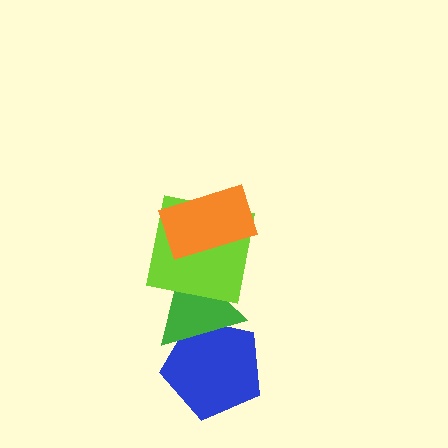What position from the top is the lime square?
The lime square is 2nd from the top.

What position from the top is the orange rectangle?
The orange rectangle is 1st from the top.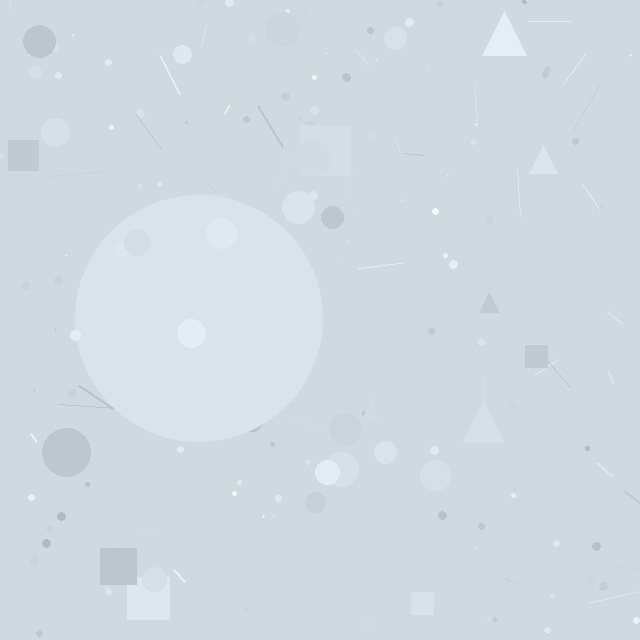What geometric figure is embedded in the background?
A circle is embedded in the background.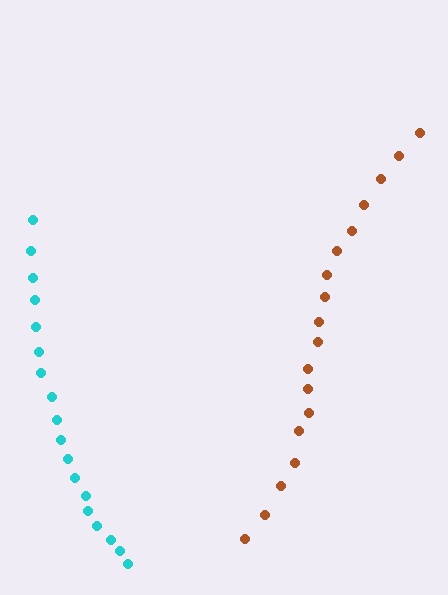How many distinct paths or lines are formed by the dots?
There are 2 distinct paths.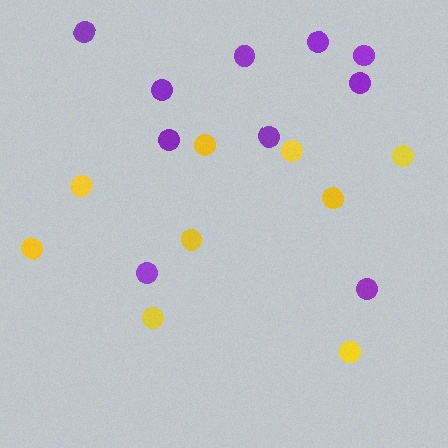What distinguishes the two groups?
There are 2 groups: one group of yellow circles (9) and one group of purple circles (10).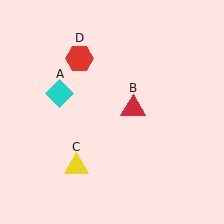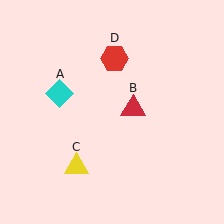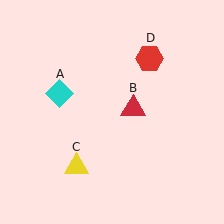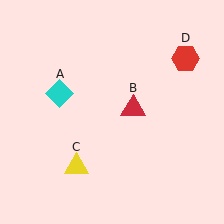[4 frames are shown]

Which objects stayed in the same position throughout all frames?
Cyan diamond (object A) and red triangle (object B) and yellow triangle (object C) remained stationary.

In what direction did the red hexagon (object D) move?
The red hexagon (object D) moved right.